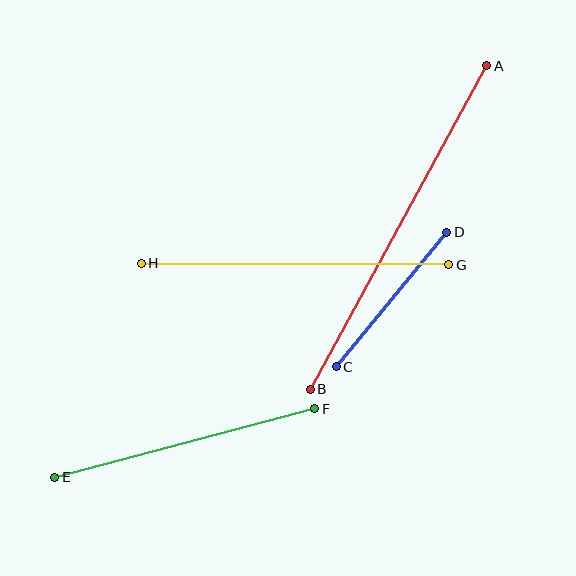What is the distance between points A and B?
The distance is approximately 369 pixels.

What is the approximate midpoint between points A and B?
The midpoint is at approximately (398, 227) pixels.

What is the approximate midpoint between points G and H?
The midpoint is at approximately (295, 264) pixels.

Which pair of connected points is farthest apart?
Points A and B are farthest apart.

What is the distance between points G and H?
The distance is approximately 308 pixels.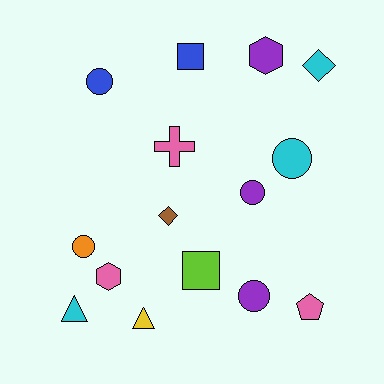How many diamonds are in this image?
There are 2 diamonds.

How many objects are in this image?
There are 15 objects.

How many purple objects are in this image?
There are 3 purple objects.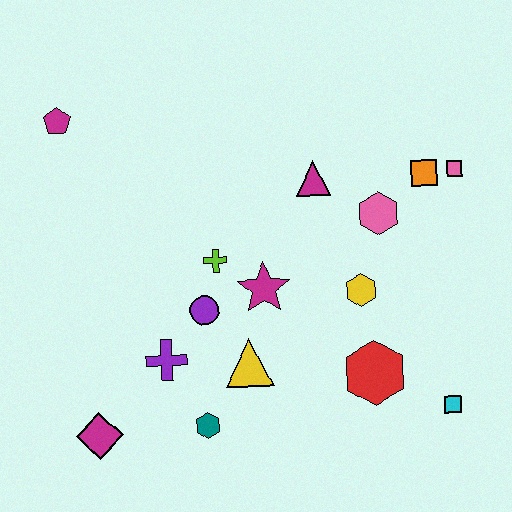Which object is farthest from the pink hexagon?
The magenta diamond is farthest from the pink hexagon.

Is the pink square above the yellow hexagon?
Yes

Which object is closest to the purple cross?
The purple circle is closest to the purple cross.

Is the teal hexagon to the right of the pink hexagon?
No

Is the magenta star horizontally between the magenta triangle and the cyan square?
No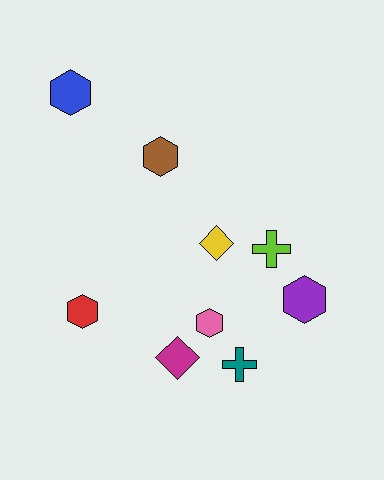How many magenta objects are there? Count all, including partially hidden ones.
There is 1 magenta object.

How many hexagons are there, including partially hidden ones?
There are 5 hexagons.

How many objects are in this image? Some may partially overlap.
There are 9 objects.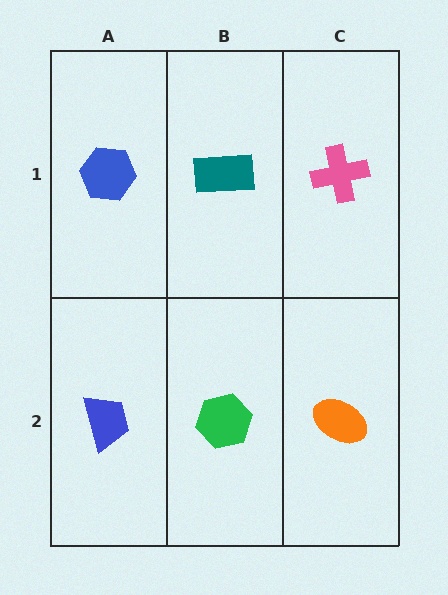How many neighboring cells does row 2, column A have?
2.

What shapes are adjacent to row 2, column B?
A teal rectangle (row 1, column B), a blue trapezoid (row 2, column A), an orange ellipse (row 2, column C).